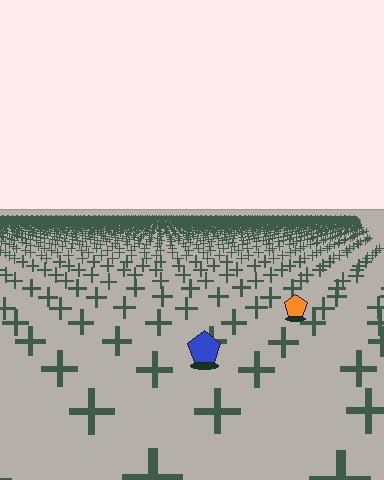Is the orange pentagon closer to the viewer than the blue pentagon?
No. The blue pentagon is closer — you can tell from the texture gradient: the ground texture is coarser near it.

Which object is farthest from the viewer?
The orange pentagon is farthest from the viewer. It appears smaller and the ground texture around it is denser.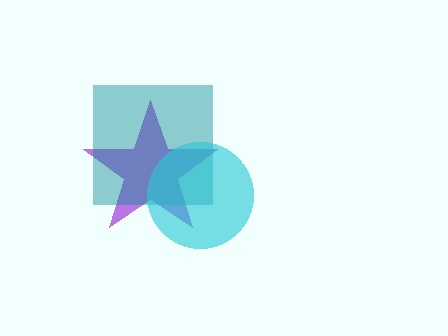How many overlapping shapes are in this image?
There are 3 overlapping shapes in the image.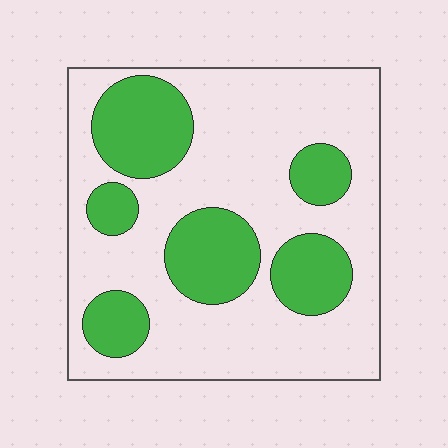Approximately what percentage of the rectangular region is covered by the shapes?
Approximately 30%.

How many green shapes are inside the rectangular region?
6.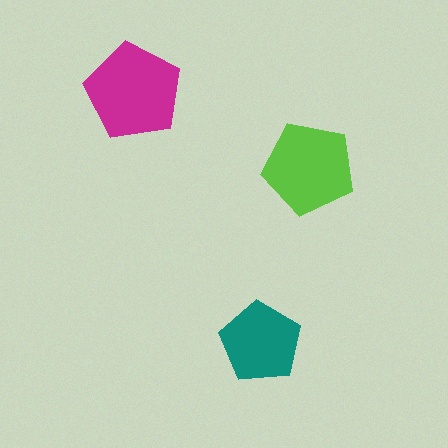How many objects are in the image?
There are 3 objects in the image.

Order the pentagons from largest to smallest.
the magenta one, the lime one, the teal one.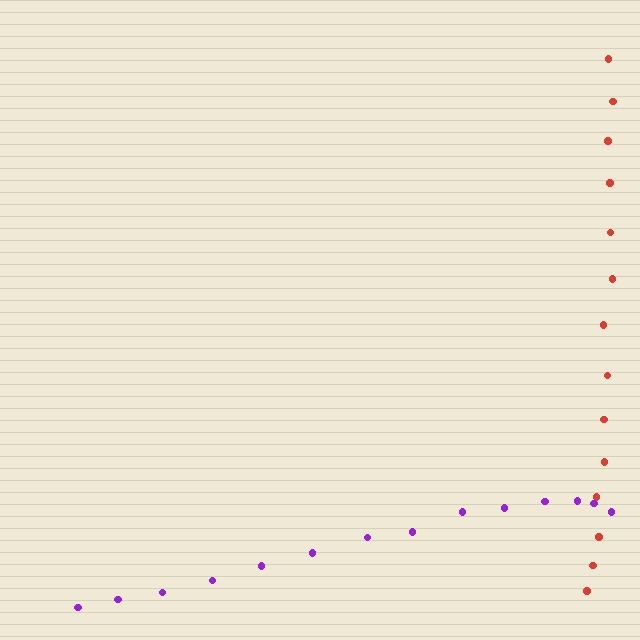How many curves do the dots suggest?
There are 2 distinct paths.